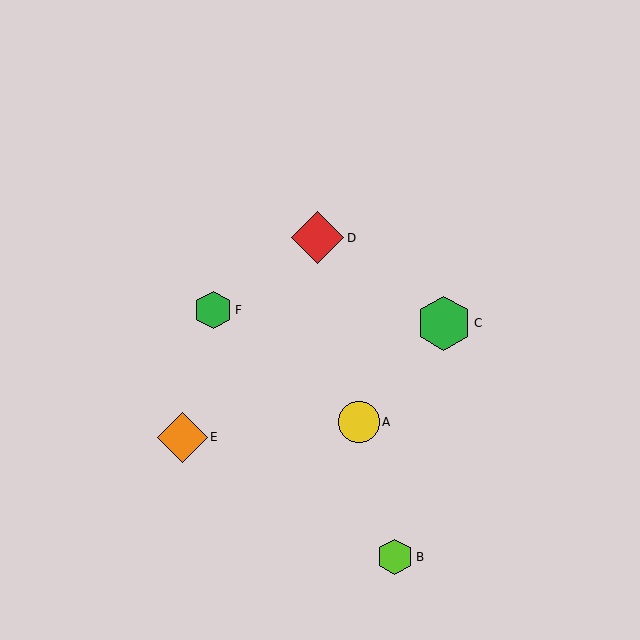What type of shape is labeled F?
Shape F is a green hexagon.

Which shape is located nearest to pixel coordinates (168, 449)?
The orange diamond (labeled E) at (182, 437) is nearest to that location.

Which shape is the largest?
The green hexagon (labeled C) is the largest.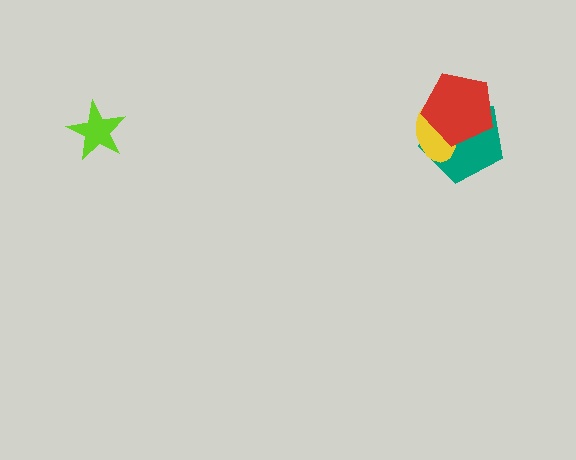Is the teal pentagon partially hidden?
Yes, it is partially covered by another shape.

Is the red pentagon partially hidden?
No, no other shape covers it.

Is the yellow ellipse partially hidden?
Yes, it is partially covered by another shape.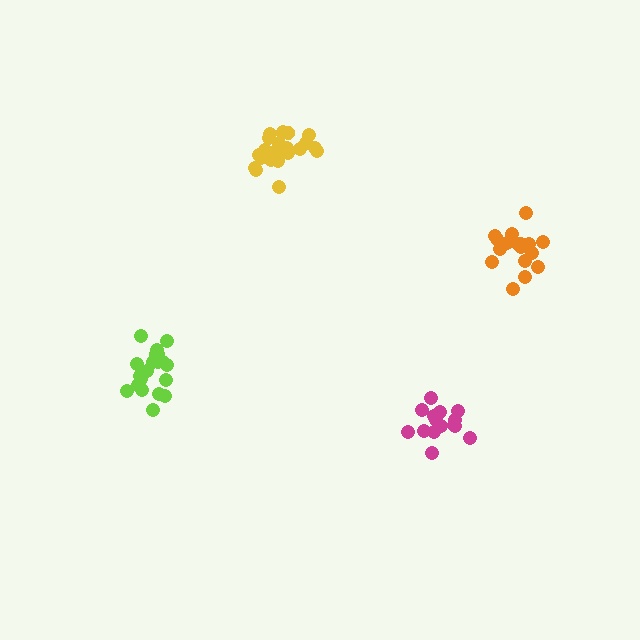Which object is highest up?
The yellow cluster is topmost.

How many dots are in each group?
Group 1: 16 dots, Group 2: 21 dots, Group 3: 20 dots, Group 4: 18 dots (75 total).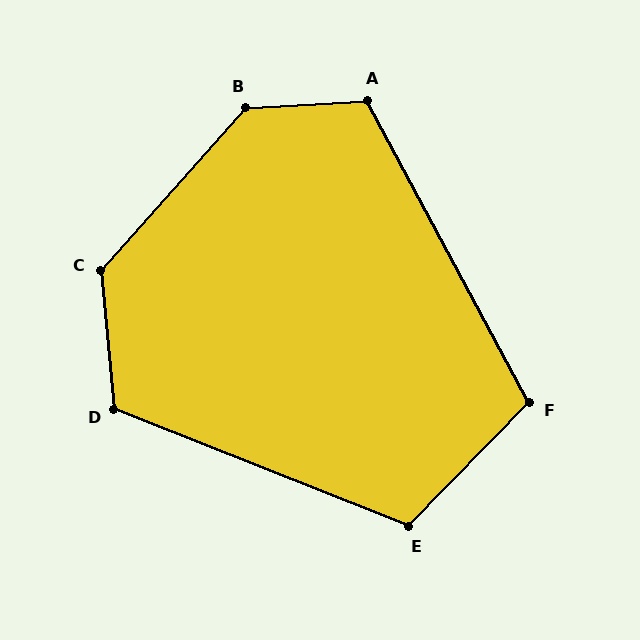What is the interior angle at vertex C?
Approximately 133 degrees (obtuse).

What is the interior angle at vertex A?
Approximately 115 degrees (obtuse).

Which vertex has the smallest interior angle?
F, at approximately 108 degrees.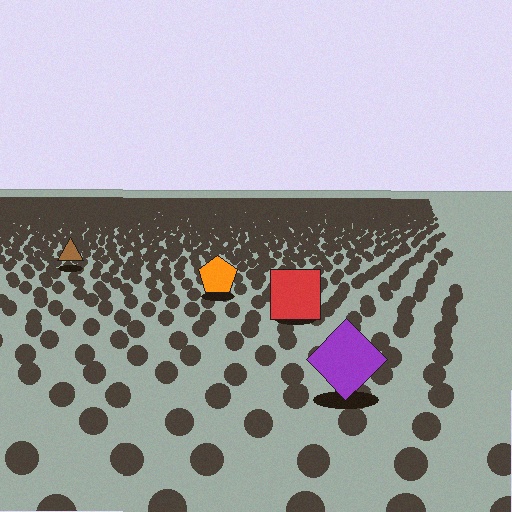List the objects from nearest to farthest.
From nearest to farthest: the purple diamond, the red square, the orange pentagon, the brown triangle.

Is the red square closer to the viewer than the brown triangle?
Yes. The red square is closer — you can tell from the texture gradient: the ground texture is coarser near it.